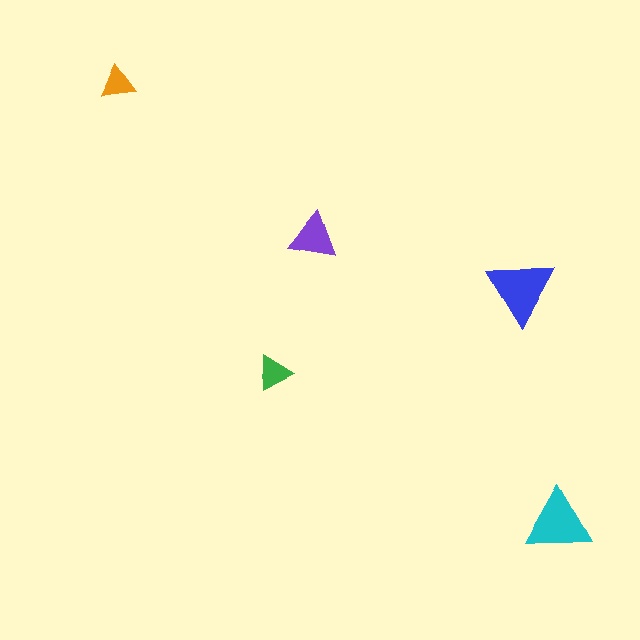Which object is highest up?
The orange triangle is topmost.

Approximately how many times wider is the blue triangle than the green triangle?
About 2 times wider.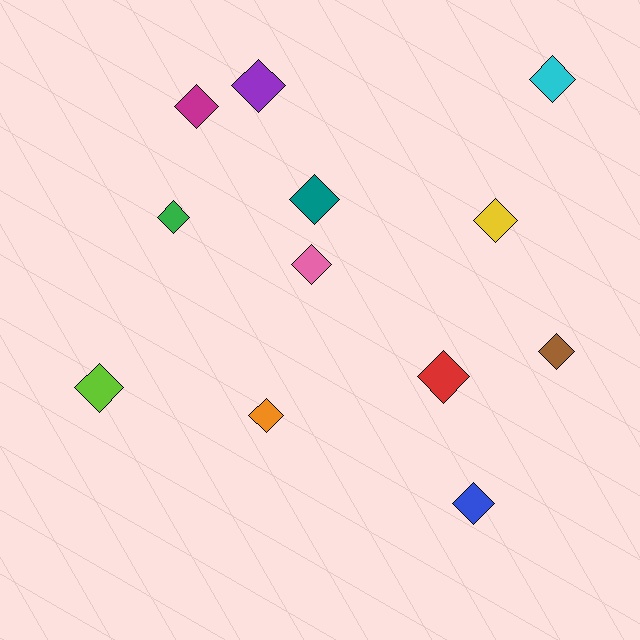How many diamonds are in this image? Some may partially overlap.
There are 12 diamonds.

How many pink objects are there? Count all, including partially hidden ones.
There is 1 pink object.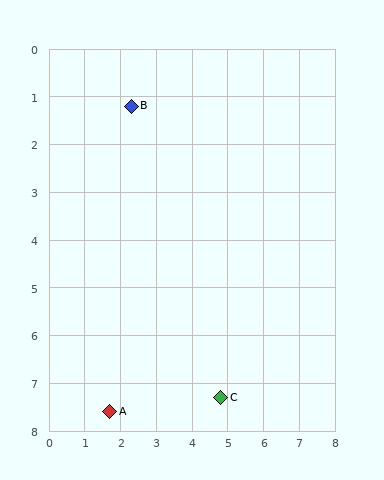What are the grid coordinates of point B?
Point B is at approximately (2.3, 1.2).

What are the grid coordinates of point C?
Point C is at approximately (4.8, 7.3).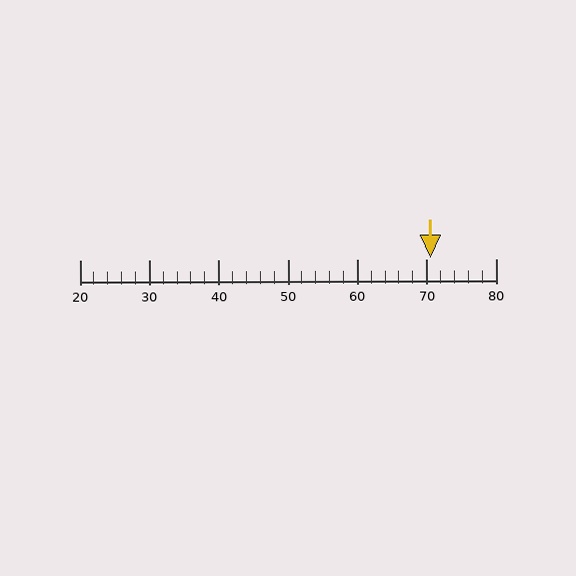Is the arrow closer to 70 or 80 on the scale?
The arrow is closer to 70.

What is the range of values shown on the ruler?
The ruler shows values from 20 to 80.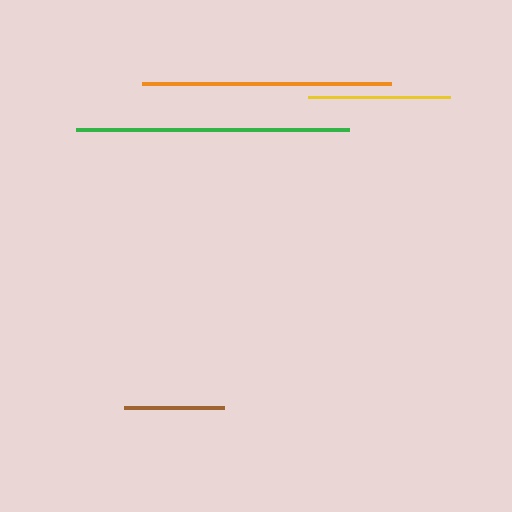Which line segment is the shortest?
The brown line is the shortest at approximately 100 pixels.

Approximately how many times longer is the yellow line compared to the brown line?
The yellow line is approximately 1.4 times the length of the brown line.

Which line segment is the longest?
The green line is the longest at approximately 273 pixels.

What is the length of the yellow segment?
The yellow segment is approximately 141 pixels long.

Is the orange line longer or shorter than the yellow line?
The orange line is longer than the yellow line.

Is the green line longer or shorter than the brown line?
The green line is longer than the brown line.